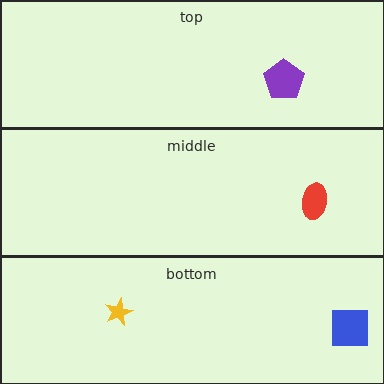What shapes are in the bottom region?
The yellow star, the blue square.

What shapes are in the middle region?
The red ellipse.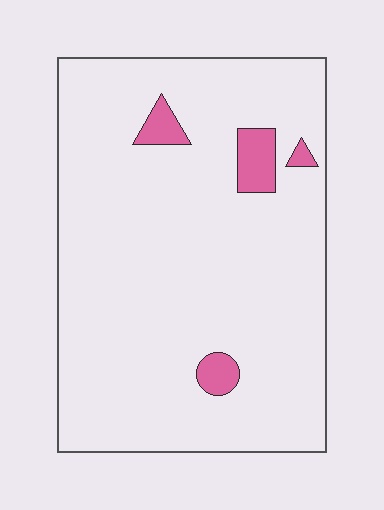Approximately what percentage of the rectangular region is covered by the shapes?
Approximately 5%.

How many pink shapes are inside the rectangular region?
4.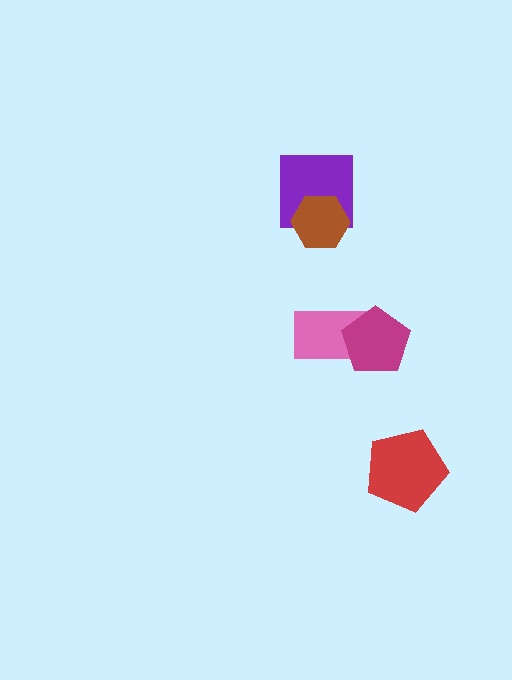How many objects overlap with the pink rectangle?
1 object overlaps with the pink rectangle.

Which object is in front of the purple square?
The brown hexagon is in front of the purple square.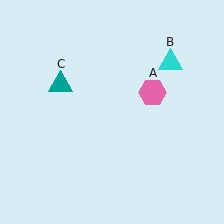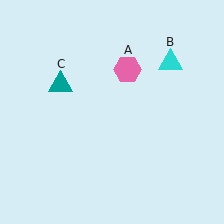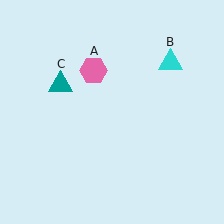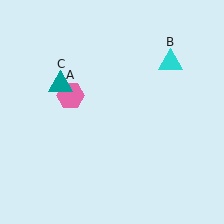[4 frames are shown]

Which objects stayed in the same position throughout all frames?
Cyan triangle (object B) and teal triangle (object C) remained stationary.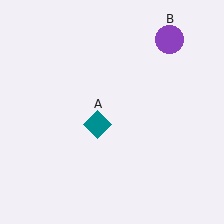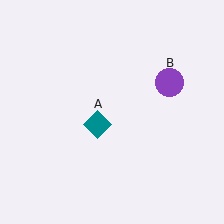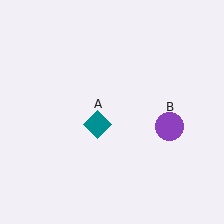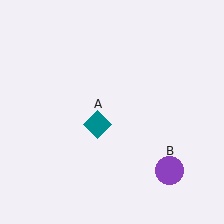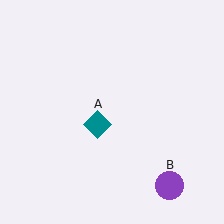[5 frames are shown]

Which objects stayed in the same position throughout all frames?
Teal diamond (object A) remained stationary.